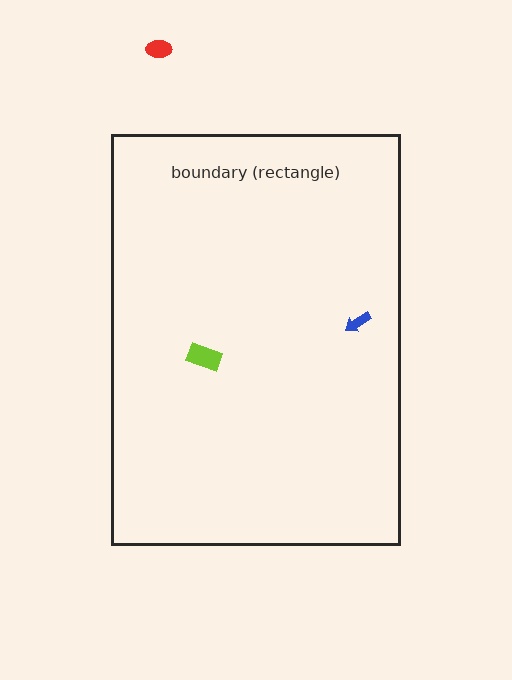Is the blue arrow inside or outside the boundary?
Inside.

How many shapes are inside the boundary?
2 inside, 1 outside.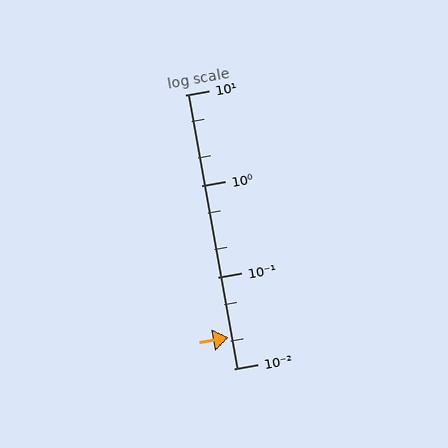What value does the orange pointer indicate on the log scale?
The pointer indicates approximately 0.022.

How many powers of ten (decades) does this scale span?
The scale spans 3 decades, from 0.01 to 10.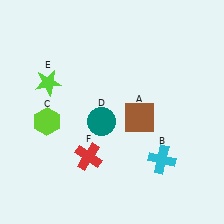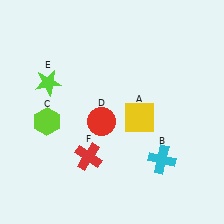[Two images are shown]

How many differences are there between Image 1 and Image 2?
There are 2 differences between the two images.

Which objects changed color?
A changed from brown to yellow. D changed from teal to red.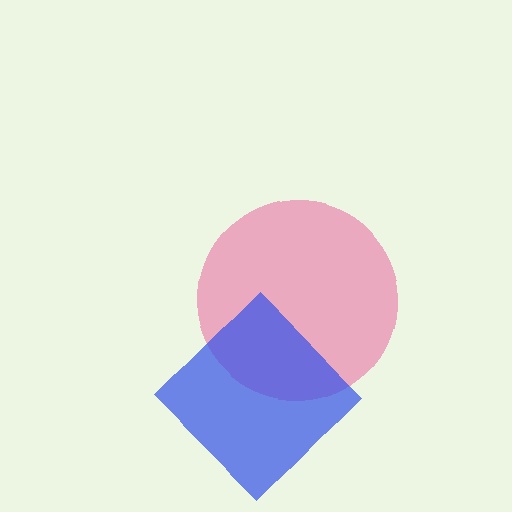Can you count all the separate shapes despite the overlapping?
Yes, there are 2 separate shapes.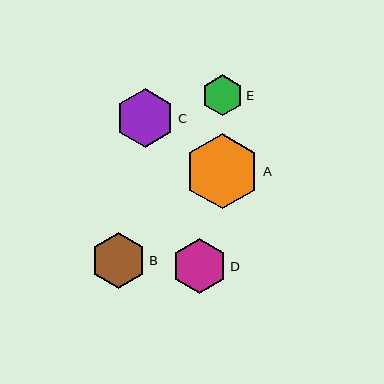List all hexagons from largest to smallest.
From largest to smallest: A, C, D, B, E.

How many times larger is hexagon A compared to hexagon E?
Hexagon A is approximately 1.8 times the size of hexagon E.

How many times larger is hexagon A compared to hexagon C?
Hexagon A is approximately 1.3 times the size of hexagon C.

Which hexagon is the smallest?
Hexagon E is the smallest with a size of approximately 41 pixels.